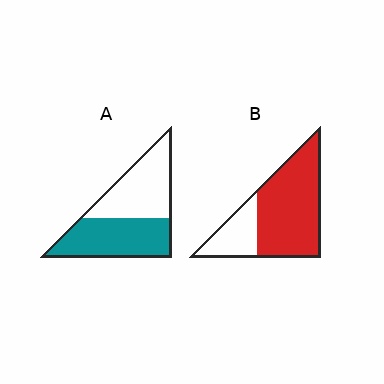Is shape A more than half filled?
Roughly half.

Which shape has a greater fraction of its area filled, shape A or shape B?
Shape B.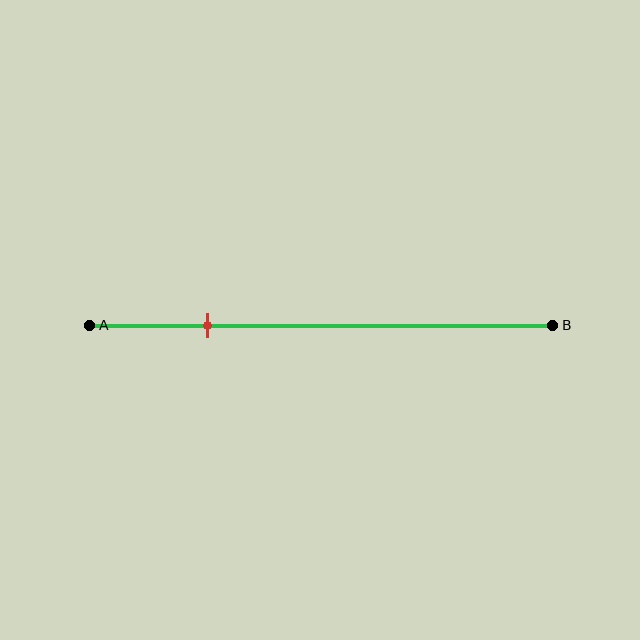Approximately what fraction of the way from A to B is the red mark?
The red mark is approximately 25% of the way from A to B.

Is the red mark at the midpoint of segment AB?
No, the mark is at about 25% from A, not at the 50% midpoint.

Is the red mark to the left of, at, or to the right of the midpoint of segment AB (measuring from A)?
The red mark is to the left of the midpoint of segment AB.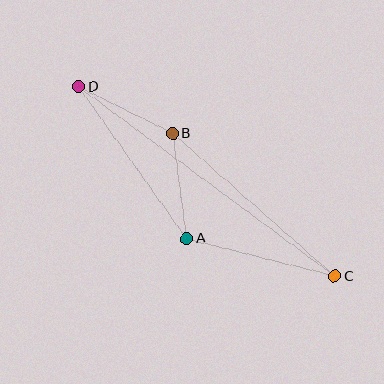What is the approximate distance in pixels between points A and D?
The distance between A and D is approximately 186 pixels.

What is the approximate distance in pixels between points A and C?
The distance between A and C is approximately 152 pixels.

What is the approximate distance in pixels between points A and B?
The distance between A and B is approximately 106 pixels.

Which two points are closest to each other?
Points B and D are closest to each other.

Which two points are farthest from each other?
Points C and D are farthest from each other.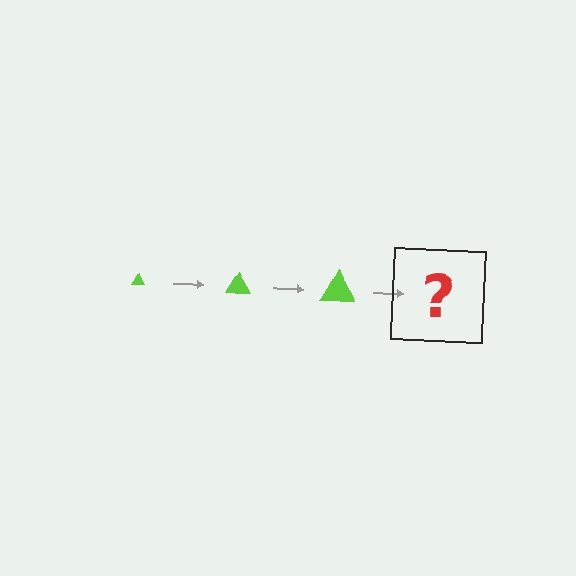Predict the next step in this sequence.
The next step is a lime triangle, larger than the previous one.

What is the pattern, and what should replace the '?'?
The pattern is that the triangle gets progressively larger each step. The '?' should be a lime triangle, larger than the previous one.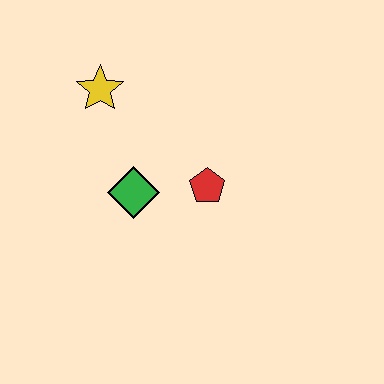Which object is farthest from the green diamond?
The yellow star is farthest from the green diamond.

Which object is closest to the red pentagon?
The green diamond is closest to the red pentagon.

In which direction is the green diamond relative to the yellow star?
The green diamond is below the yellow star.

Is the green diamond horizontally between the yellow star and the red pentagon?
Yes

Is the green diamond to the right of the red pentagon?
No